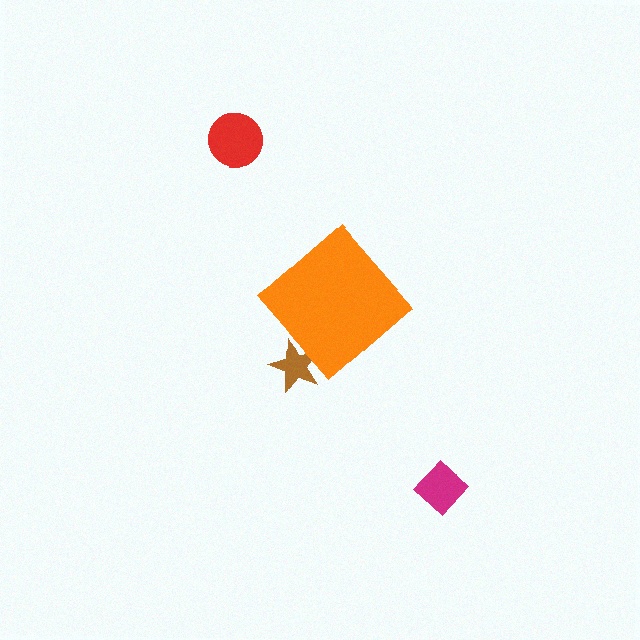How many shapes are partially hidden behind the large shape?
1 shape is partially hidden.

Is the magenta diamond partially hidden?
No, the magenta diamond is fully visible.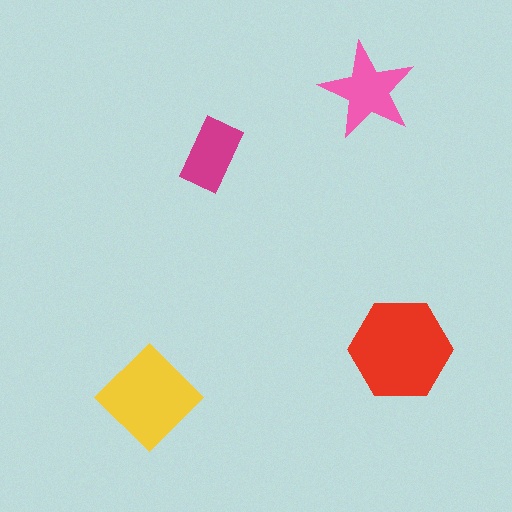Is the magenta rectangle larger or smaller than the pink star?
Smaller.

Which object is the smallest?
The magenta rectangle.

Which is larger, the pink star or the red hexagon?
The red hexagon.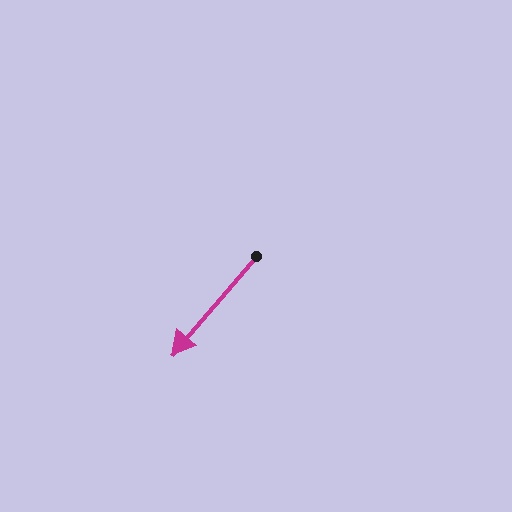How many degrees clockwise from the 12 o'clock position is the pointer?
Approximately 221 degrees.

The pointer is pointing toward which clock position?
Roughly 7 o'clock.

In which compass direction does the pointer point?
Southwest.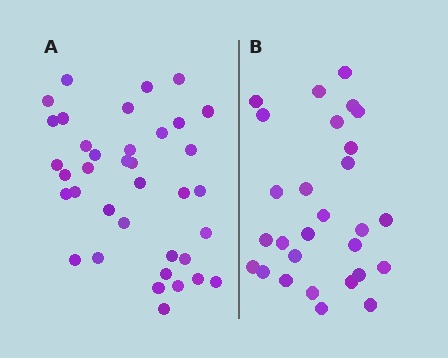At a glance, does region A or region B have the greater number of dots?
Region A (the left region) has more dots.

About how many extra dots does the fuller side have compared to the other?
Region A has roughly 8 or so more dots than region B.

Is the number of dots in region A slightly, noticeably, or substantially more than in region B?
Region A has noticeably more, but not dramatically so. The ratio is roughly 1.3 to 1.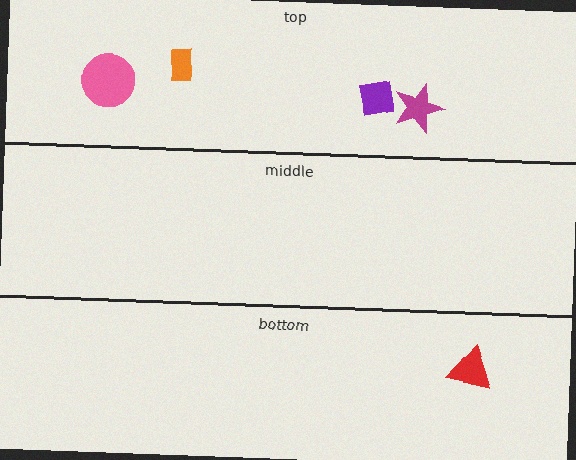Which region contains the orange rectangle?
The top region.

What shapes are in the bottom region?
The red triangle.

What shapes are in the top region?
The pink circle, the orange rectangle, the purple square, the magenta star.